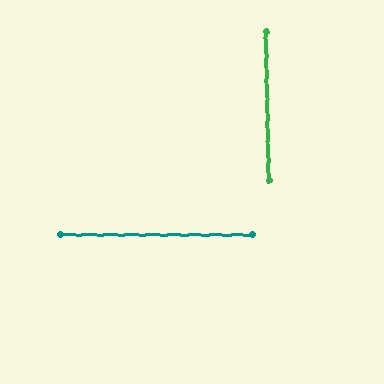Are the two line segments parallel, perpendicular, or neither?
Perpendicular — they meet at approximately 89°.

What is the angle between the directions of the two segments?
Approximately 89 degrees.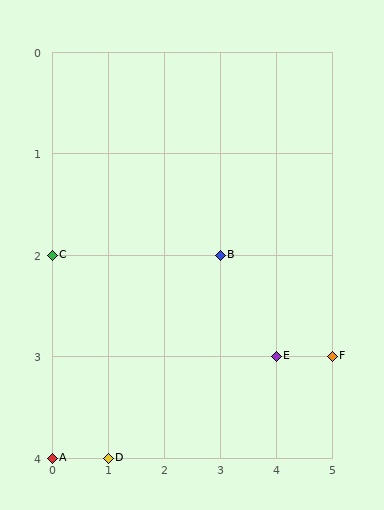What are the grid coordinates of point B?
Point B is at grid coordinates (3, 2).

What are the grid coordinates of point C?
Point C is at grid coordinates (0, 2).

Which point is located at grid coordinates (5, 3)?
Point F is at (5, 3).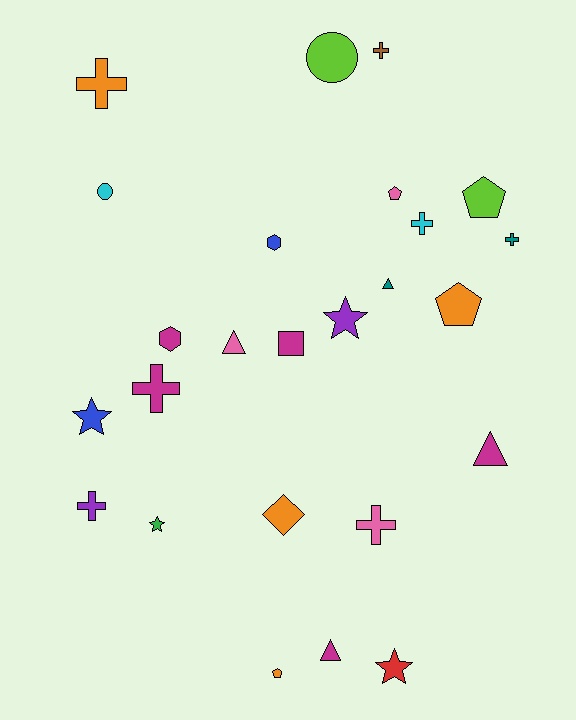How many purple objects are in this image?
There are 2 purple objects.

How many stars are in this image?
There are 4 stars.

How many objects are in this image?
There are 25 objects.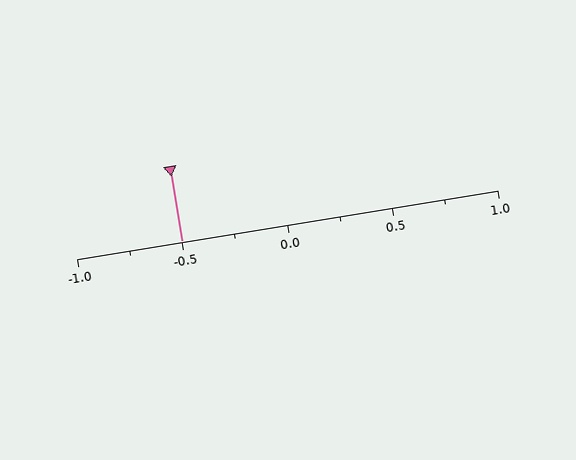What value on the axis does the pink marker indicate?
The marker indicates approximately -0.5.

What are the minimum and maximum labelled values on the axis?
The axis runs from -1.0 to 1.0.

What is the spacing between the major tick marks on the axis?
The major ticks are spaced 0.5 apart.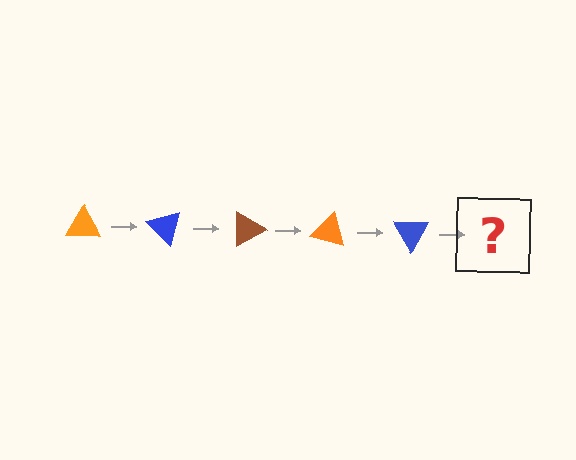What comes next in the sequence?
The next element should be a brown triangle, rotated 225 degrees from the start.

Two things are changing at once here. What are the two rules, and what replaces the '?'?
The two rules are that it rotates 45 degrees each step and the color cycles through orange, blue, and brown. The '?' should be a brown triangle, rotated 225 degrees from the start.